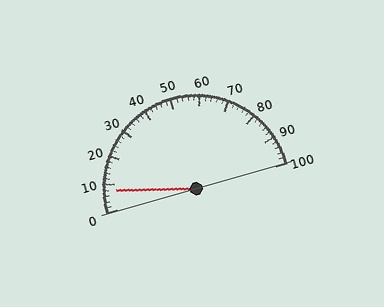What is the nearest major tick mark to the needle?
The nearest major tick mark is 10.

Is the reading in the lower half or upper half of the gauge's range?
The reading is in the lower half of the range (0 to 100).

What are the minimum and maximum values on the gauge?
The gauge ranges from 0 to 100.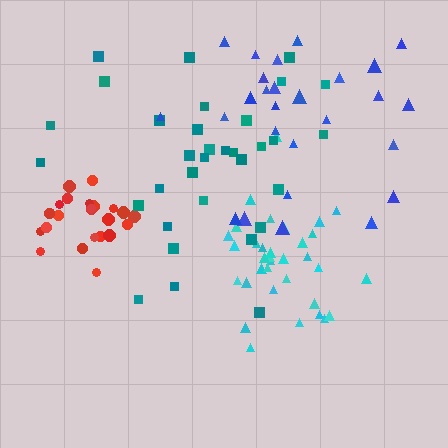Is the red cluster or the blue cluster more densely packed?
Red.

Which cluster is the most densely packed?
Red.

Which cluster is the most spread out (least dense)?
Blue.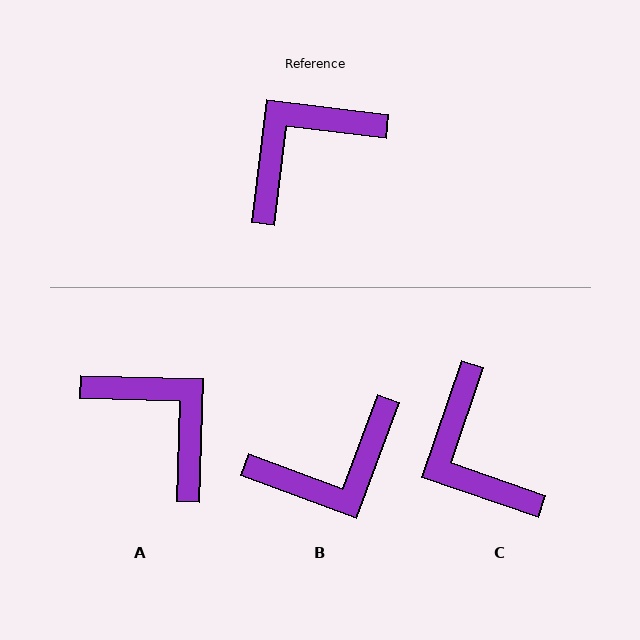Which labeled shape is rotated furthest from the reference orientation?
B, about 166 degrees away.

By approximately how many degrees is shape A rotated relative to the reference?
Approximately 85 degrees clockwise.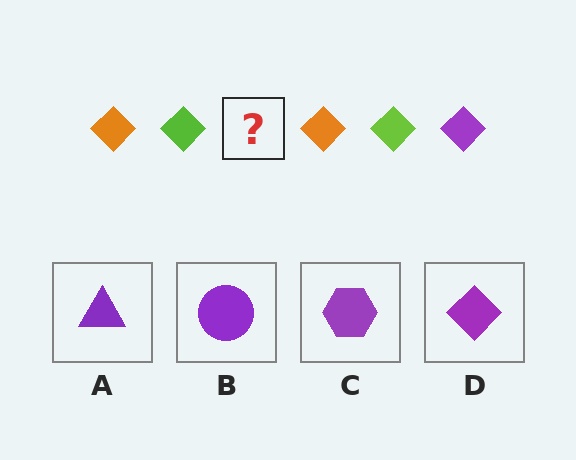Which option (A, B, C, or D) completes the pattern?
D.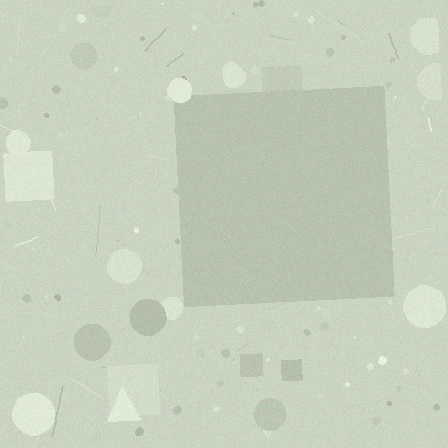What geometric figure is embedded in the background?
A square is embedded in the background.